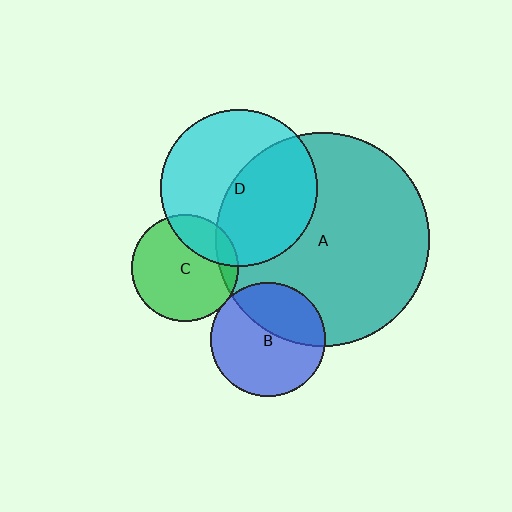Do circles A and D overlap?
Yes.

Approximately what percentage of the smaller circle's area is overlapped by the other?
Approximately 50%.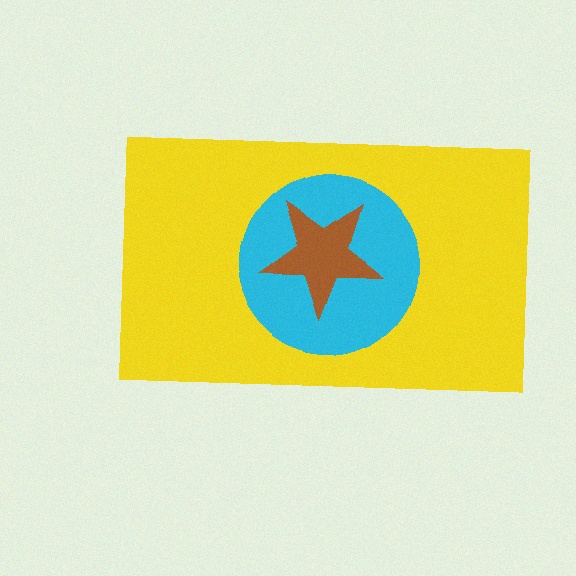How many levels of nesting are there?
3.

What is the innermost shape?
The brown star.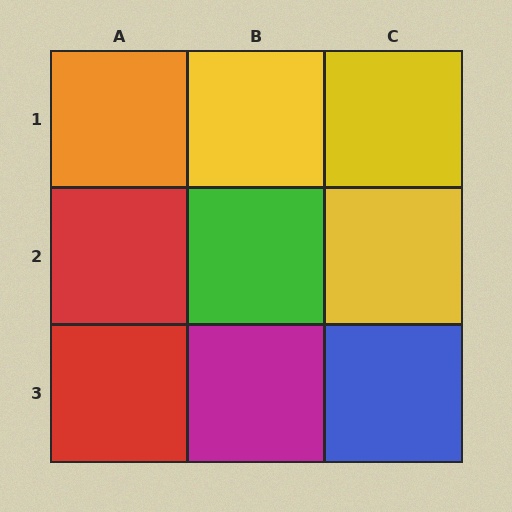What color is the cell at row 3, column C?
Blue.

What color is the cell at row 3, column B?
Magenta.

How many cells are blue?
1 cell is blue.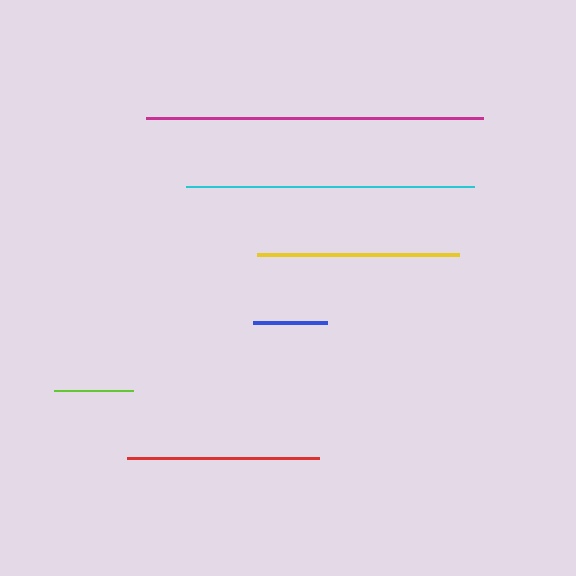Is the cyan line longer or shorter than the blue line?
The cyan line is longer than the blue line.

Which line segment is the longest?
The magenta line is the longest at approximately 337 pixels.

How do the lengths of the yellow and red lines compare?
The yellow and red lines are approximately the same length.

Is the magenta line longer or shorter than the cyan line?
The magenta line is longer than the cyan line.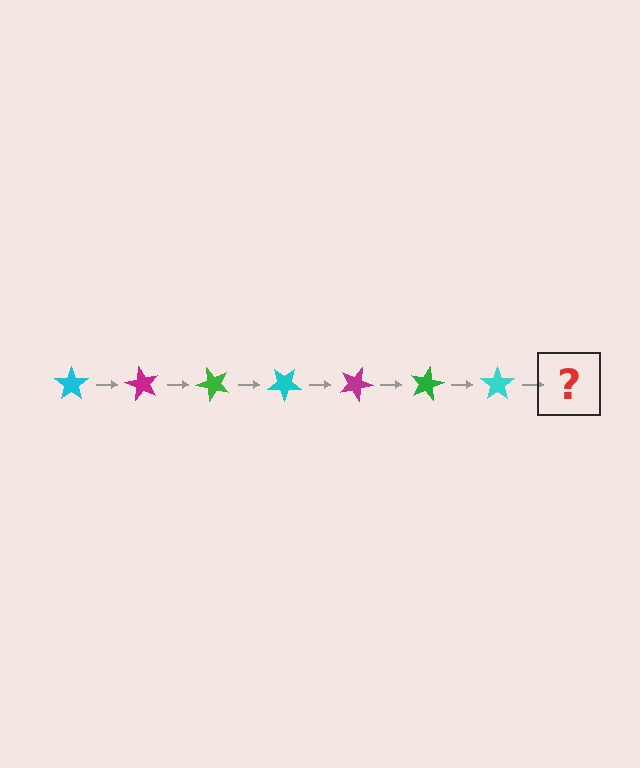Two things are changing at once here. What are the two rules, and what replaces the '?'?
The two rules are that it rotates 60 degrees each step and the color cycles through cyan, magenta, and green. The '?' should be a magenta star, rotated 420 degrees from the start.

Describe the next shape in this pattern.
It should be a magenta star, rotated 420 degrees from the start.